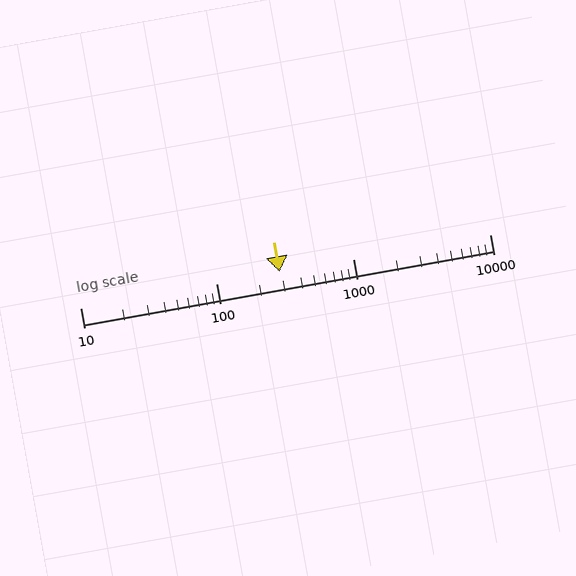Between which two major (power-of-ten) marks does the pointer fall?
The pointer is between 100 and 1000.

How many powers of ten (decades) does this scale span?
The scale spans 3 decades, from 10 to 10000.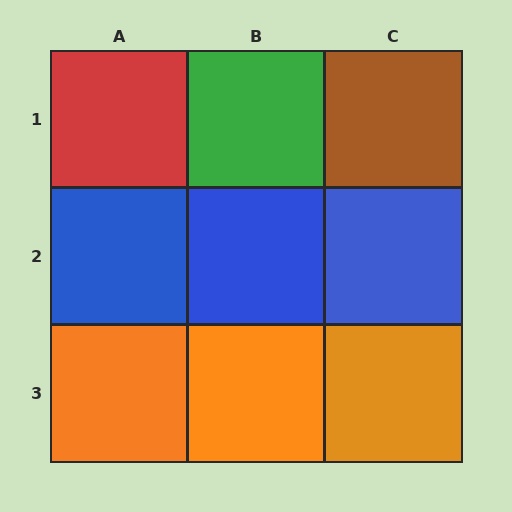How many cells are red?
1 cell is red.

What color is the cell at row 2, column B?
Blue.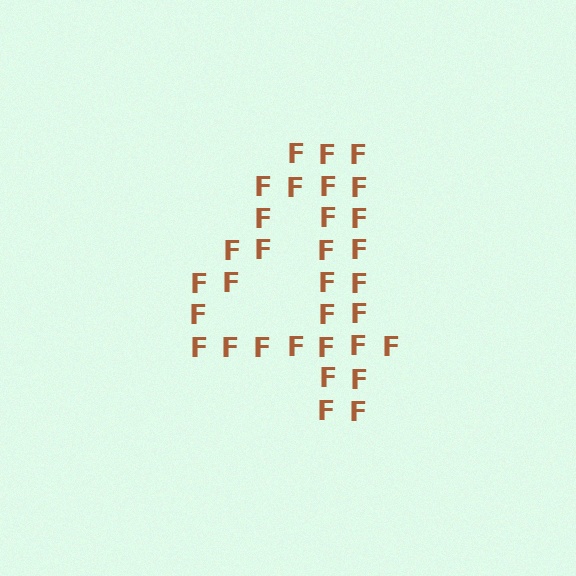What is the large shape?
The large shape is the digit 4.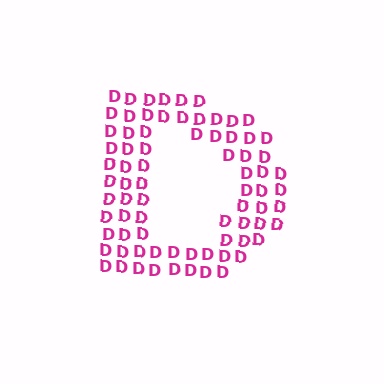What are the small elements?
The small elements are letter D's.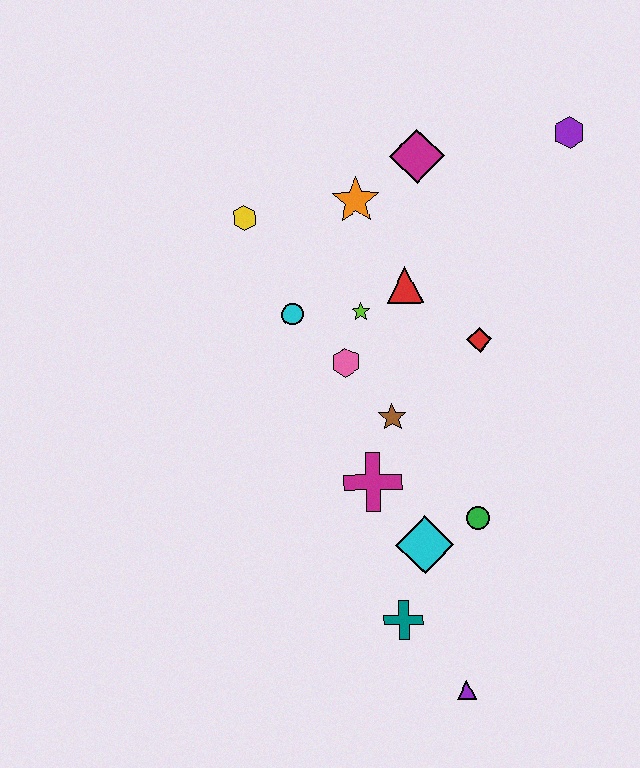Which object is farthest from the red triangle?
The purple triangle is farthest from the red triangle.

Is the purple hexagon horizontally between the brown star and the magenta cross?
No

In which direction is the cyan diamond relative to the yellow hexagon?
The cyan diamond is below the yellow hexagon.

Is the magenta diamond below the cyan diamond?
No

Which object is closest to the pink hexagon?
The lime star is closest to the pink hexagon.